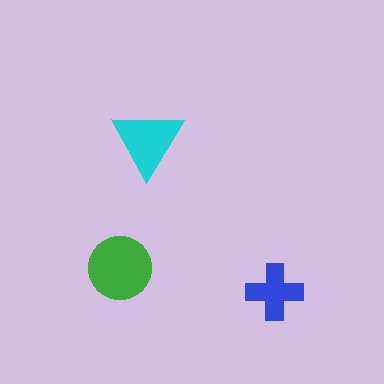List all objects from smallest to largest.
The blue cross, the cyan triangle, the green circle.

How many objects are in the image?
There are 3 objects in the image.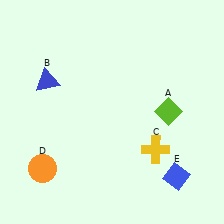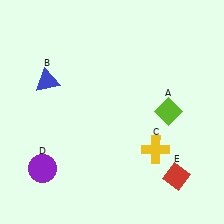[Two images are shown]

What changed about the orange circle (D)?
In Image 1, D is orange. In Image 2, it changed to purple.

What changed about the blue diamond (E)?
In Image 1, E is blue. In Image 2, it changed to red.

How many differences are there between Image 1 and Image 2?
There are 2 differences between the two images.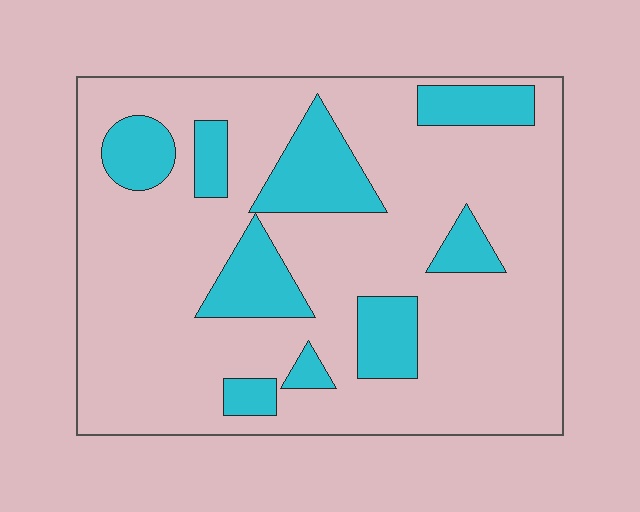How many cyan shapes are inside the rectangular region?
9.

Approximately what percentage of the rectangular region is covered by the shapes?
Approximately 20%.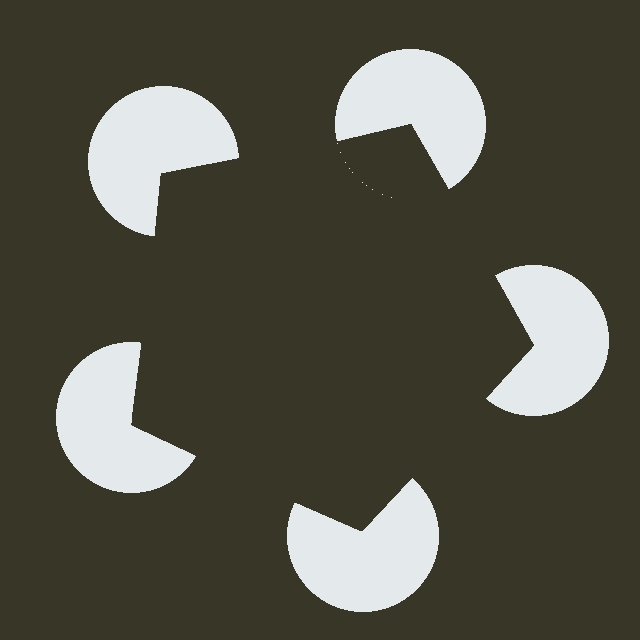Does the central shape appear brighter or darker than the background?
It typically appears slightly darker than the background, even though no actual brightness change is drawn.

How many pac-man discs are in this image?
There are 5 — one at each vertex of the illusory pentagon.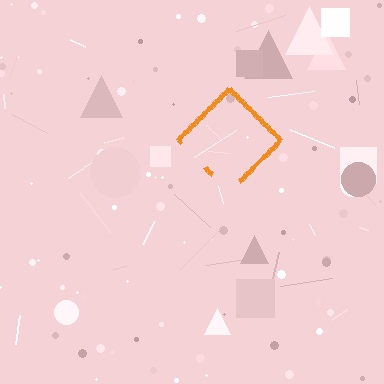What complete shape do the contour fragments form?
The contour fragments form a diamond.